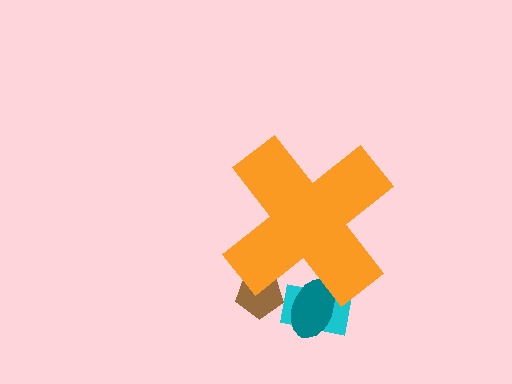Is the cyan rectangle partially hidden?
Yes, the cyan rectangle is partially hidden behind the orange cross.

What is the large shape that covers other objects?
An orange cross.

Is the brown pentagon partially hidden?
Yes, the brown pentagon is partially hidden behind the orange cross.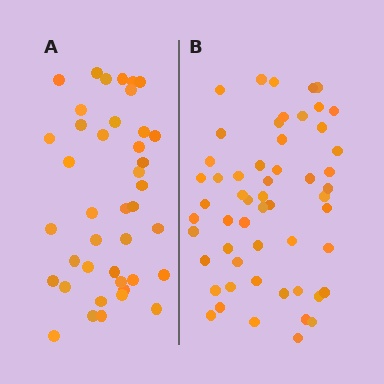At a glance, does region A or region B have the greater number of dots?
Region B (the right region) has more dots.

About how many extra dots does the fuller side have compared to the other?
Region B has approximately 15 more dots than region A.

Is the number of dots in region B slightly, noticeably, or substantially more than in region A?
Region B has noticeably more, but not dramatically so. The ratio is roughly 1.3 to 1.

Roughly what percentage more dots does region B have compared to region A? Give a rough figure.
About 35% more.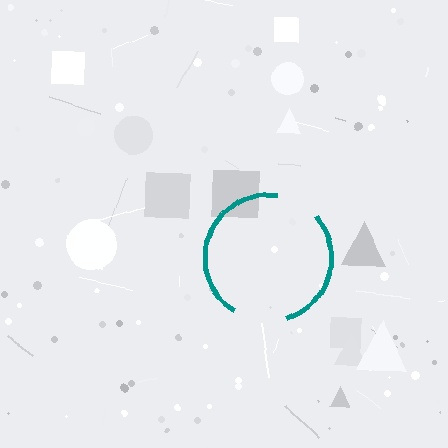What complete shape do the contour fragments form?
The contour fragments form a circle.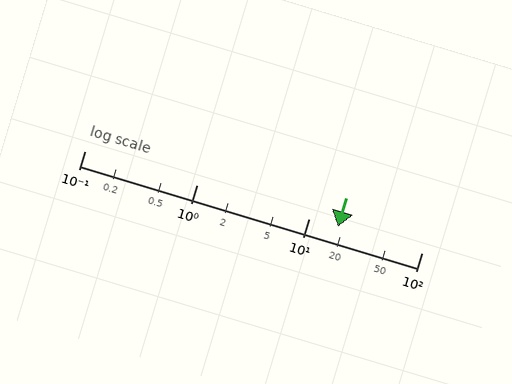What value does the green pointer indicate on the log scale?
The pointer indicates approximately 18.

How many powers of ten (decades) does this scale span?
The scale spans 3 decades, from 0.1 to 100.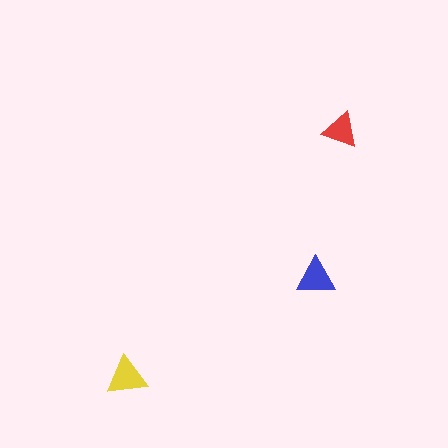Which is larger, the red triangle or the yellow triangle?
The yellow one.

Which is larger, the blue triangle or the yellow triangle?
The yellow one.